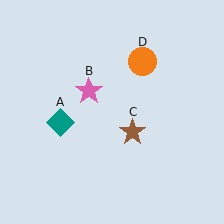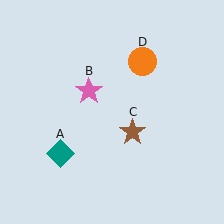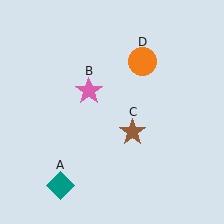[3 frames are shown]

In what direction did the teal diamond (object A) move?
The teal diamond (object A) moved down.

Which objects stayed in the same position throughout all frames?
Pink star (object B) and brown star (object C) and orange circle (object D) remained stationary.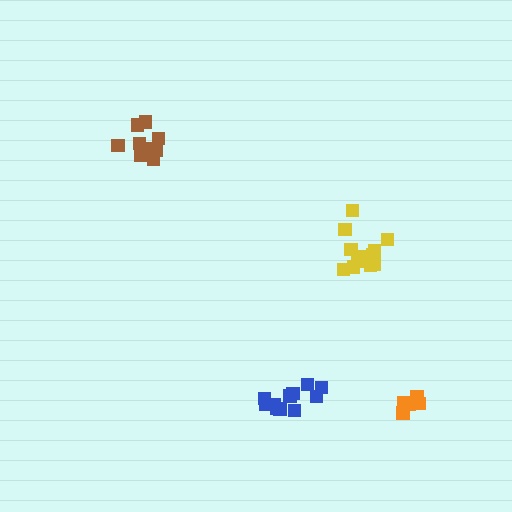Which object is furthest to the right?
The orange cluster is rightmost.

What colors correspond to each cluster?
The clusters are colored: orange, yellow, blue, brown.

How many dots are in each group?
Group 1: 7 dots, Group 2: 12 dots, Group 3: 12 dots, Group 4: 9 dots (40 total).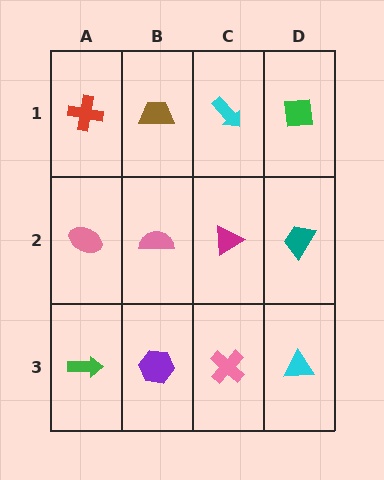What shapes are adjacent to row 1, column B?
A pink semicircle (row 2, column B), a red cross (row 1, column A), a cyan arrow (row 1, column C).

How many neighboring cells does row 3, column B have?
3.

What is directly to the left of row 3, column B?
A green arrow.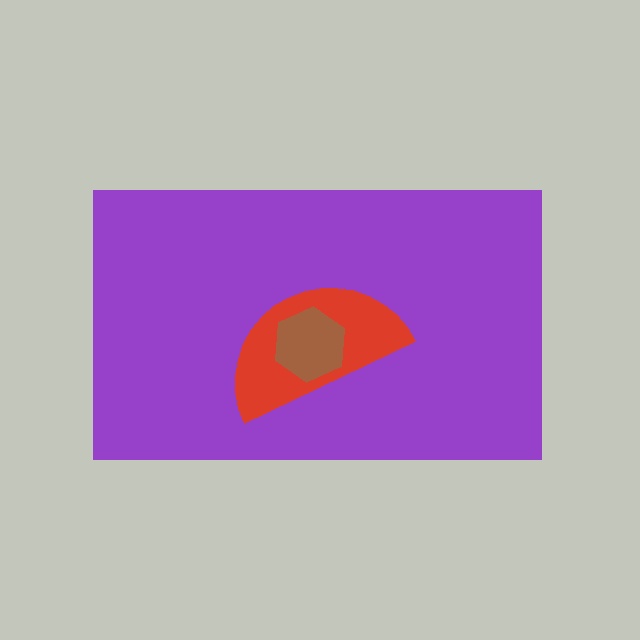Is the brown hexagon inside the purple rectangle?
Yes.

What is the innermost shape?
The brown hexagon.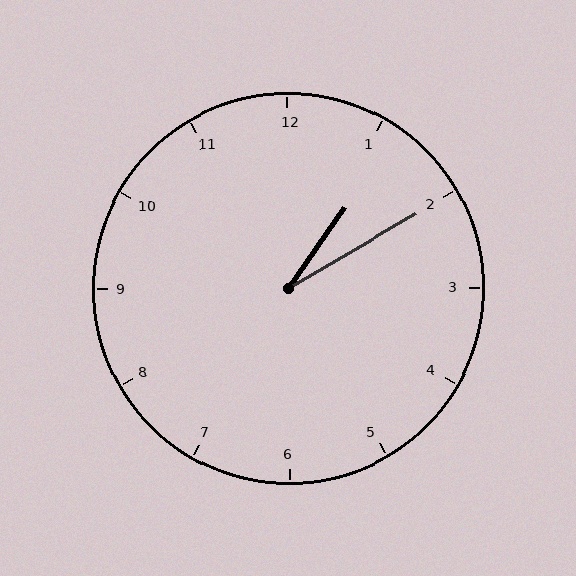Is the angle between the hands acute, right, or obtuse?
It is acute.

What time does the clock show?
1:10.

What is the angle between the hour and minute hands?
Approximately 25 degrees.